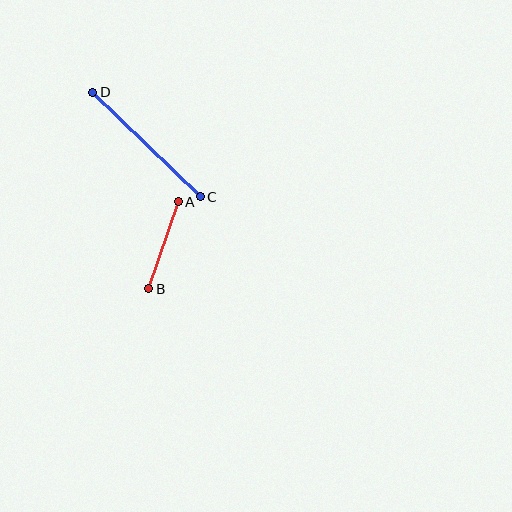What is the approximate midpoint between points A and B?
The midpoint is at approximately (163, 245) pixels.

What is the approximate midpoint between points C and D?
The midpoint is at approximately (147, 144) pixels.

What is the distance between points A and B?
The distance is approximately 92 pixels.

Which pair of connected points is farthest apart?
Points C and D are farthest apart.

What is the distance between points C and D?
The distance is approximately 150 pixels.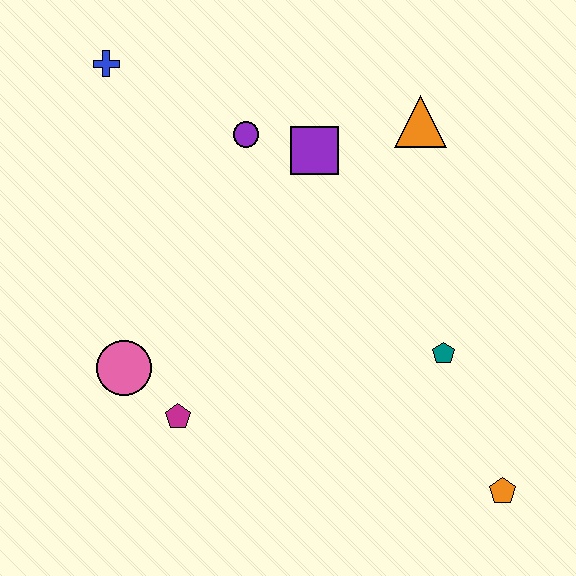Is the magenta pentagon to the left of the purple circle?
Yes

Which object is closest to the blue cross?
The purple circle is closest to the blue cross.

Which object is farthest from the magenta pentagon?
The orange triangle is farthest from the magenta pentagon.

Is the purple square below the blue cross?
Yes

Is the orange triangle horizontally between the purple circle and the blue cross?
No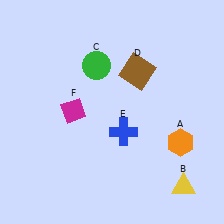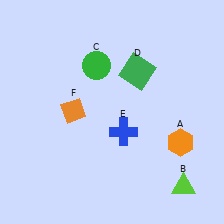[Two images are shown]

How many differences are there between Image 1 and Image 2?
There are 3 differences between the two images.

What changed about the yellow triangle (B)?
In Image 1, B is yellow. In Image 2, it changed to lime.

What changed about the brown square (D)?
In Image 1, D is brown. In Image 2, it changed to green.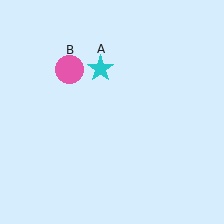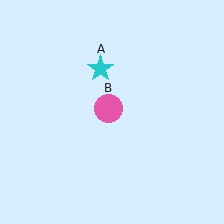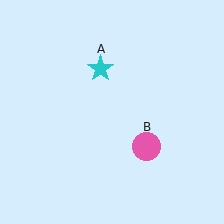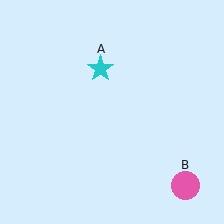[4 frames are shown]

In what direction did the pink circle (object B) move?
The pink circle (object B) moved down and to the right.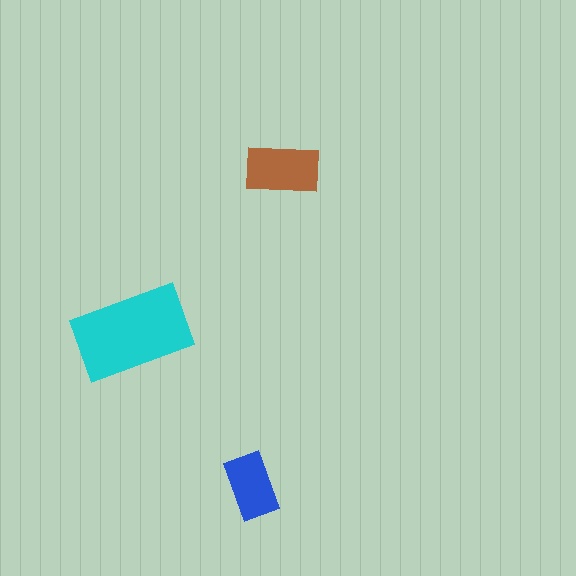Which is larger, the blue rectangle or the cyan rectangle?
The cyan one.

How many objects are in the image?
There are 3 objects in the image.